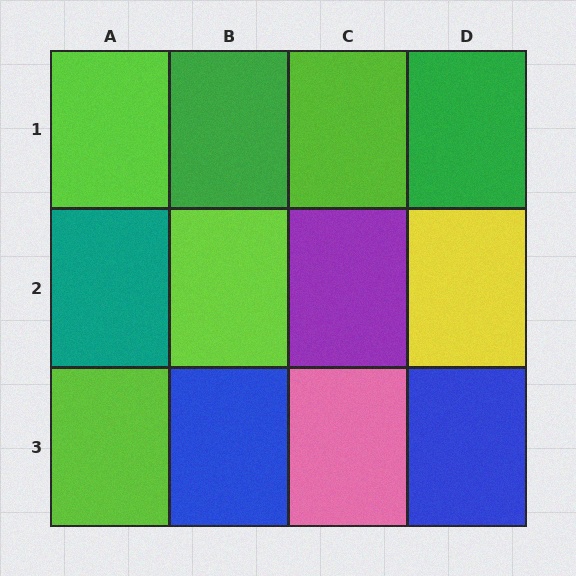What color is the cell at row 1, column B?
Green.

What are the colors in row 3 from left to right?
Lime, blue, pink, blue.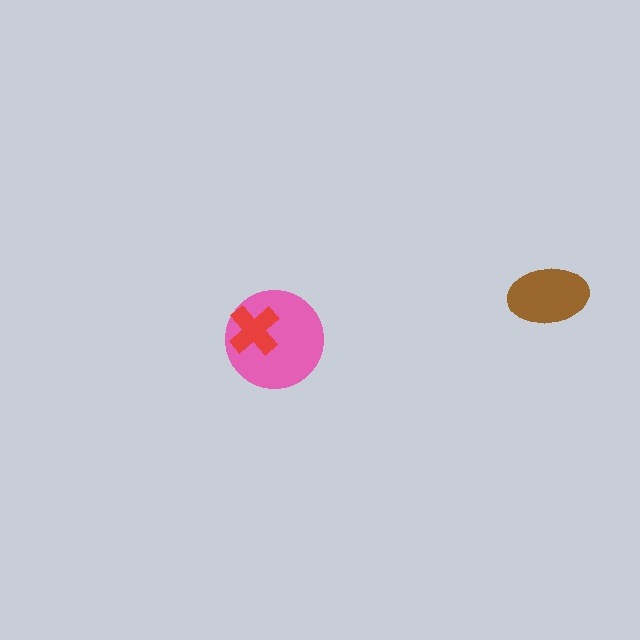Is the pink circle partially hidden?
Yes, it is partially covered by another shape.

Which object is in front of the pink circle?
The red cross is in front of the pink circle.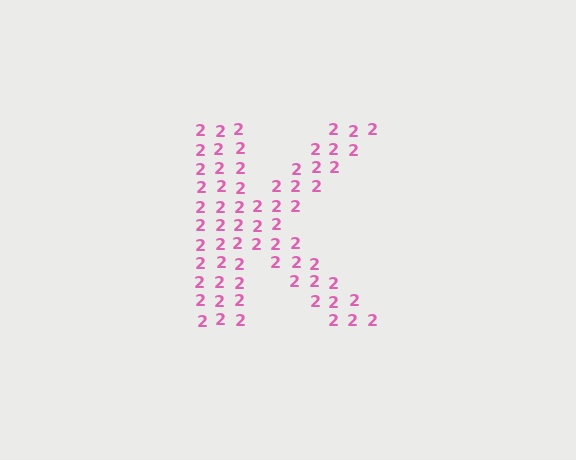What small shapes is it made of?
It is made of small digit 2's.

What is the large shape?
The large shape is the letter K.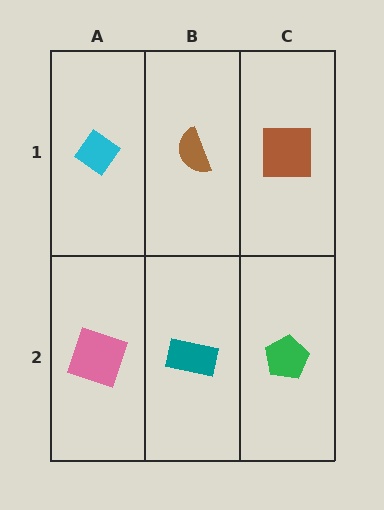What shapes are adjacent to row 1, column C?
A green pentagon (row 2, column C), a brown semicircle (row 1, column B).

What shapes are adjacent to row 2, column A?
A cyan diamond (row 1, column A), a teal rectangle (row 2, column B).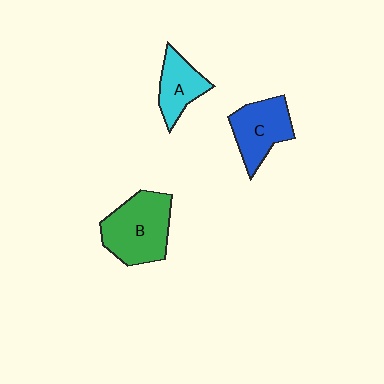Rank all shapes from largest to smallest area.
From largest to smallest: B (green), C (blue), A (cyan).